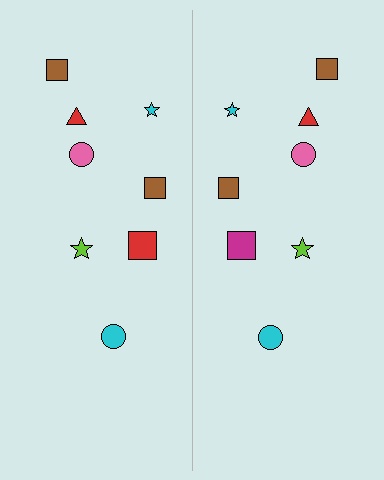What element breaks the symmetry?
The magenta square on the right side breaks the symmetry — its mirror counterpart is red.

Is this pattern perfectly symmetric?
No, the pattern is not perfectly symmetric. The magenta square on the right side breaks the symmetry — its mirror counterpart is red.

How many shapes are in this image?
There are 16 shapes in this image.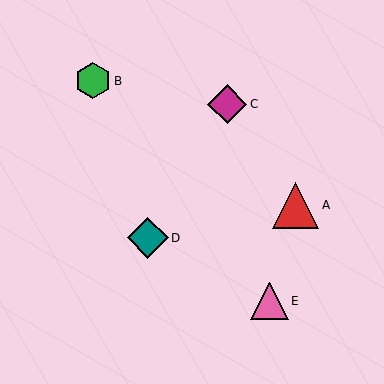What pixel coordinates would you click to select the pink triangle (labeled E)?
Click at (269, 301) to select the pink triangle E.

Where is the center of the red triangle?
The center of the red triangle is at (295, 205).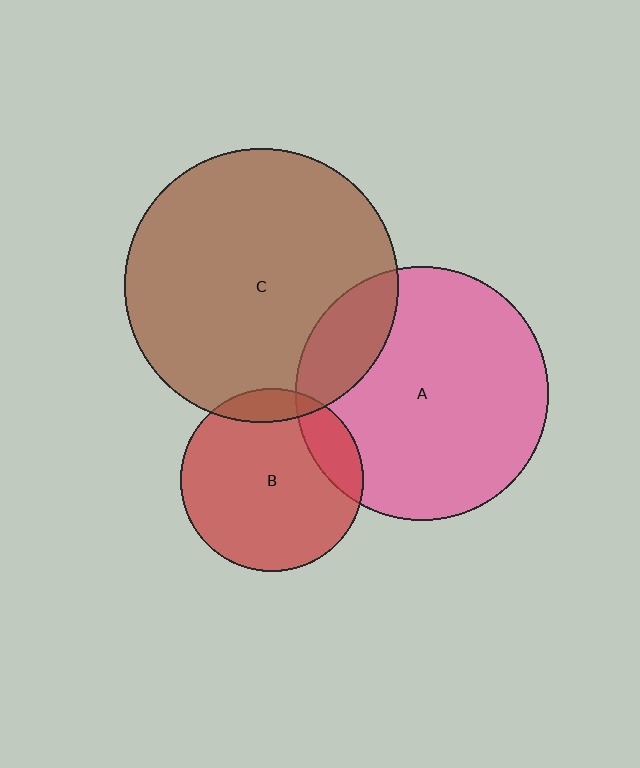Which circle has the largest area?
Circle C (brown).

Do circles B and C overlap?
Yes.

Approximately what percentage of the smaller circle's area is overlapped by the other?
Approximately 10%.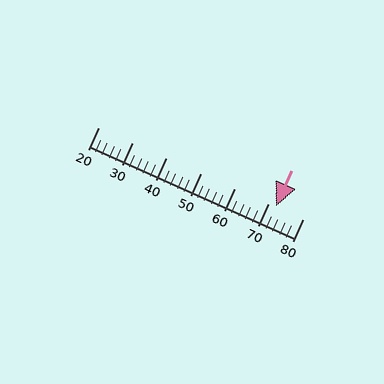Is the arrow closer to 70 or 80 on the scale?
The arrow is closer to 70.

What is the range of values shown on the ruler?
The ruler shows values from 20 to 80.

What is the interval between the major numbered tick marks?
The major tick marks are spaced 10 units apart.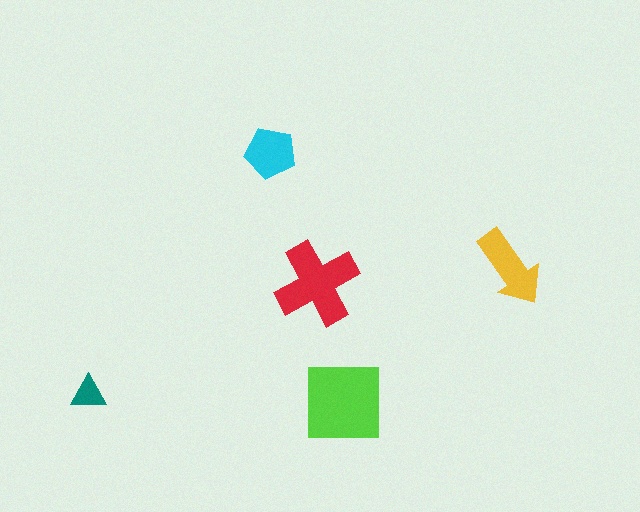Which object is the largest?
The lime square.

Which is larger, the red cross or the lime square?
The lime square.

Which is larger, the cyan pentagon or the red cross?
The red cross.